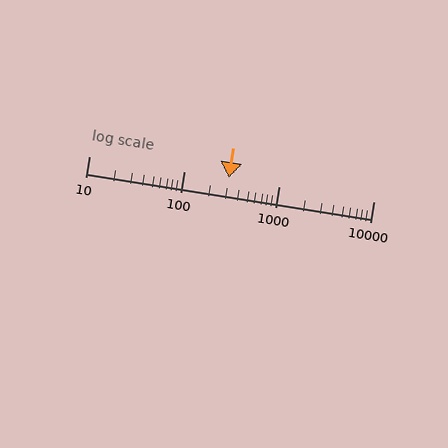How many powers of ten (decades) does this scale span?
The scale spans 3 decades, from 10 to 10000.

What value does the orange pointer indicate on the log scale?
The pointer indicates approximately 300.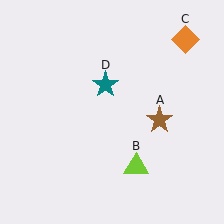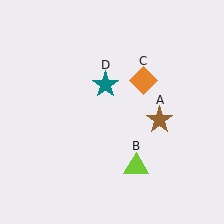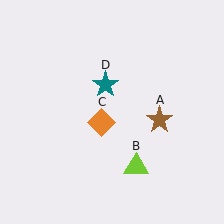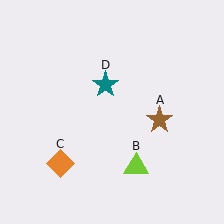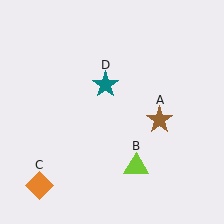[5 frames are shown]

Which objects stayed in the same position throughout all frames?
Brown star (object A) and lime triangle (object B) and teal star (object D) remained stationary.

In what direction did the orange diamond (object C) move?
The orange diamond (object C) moved down and to the left.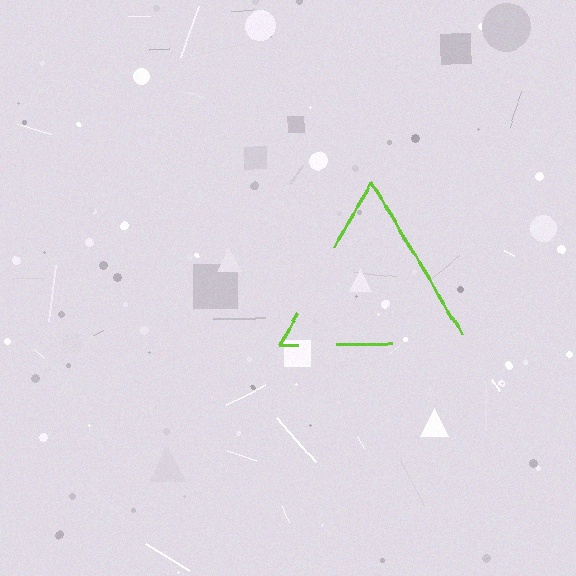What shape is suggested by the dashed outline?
The dashed outline suggests a triangle.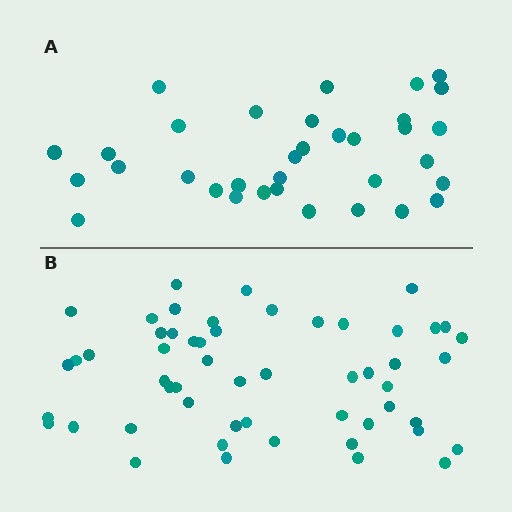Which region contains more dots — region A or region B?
Region B (the bottom region) has more dots.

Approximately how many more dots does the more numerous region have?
Region B has approximately 20 more dots than region A.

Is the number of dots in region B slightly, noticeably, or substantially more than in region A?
Region B has substantially more. The ratio is roughly 1.6 to 1.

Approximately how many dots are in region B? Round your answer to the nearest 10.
About 50 dots. (The exact count is 54, which rounds to 50.)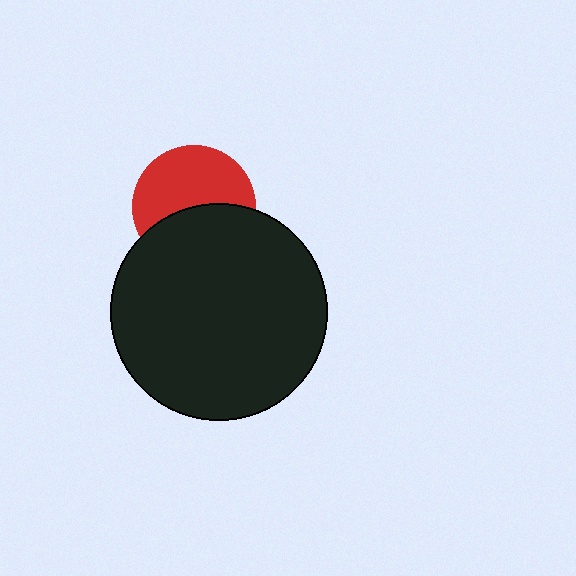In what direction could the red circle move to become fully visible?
The red circle could move up. That would shift it out from behind the black circle entirely.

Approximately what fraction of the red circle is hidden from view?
Roughly 45% of the red circle is hidden behind the black circle.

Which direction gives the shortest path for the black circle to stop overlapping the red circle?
Moving down gives the shortest separation.